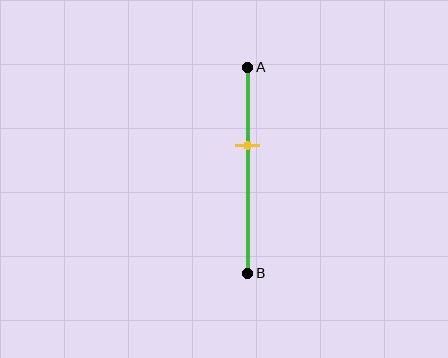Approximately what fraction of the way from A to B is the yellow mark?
The yellow mark is approximately 40% of the way from A to B.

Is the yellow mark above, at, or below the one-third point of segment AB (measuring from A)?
The yellow mark is below the one-third point of segment AB.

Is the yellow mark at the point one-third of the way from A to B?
No, the mark is at about 40% from A, not at the 33% one-third point.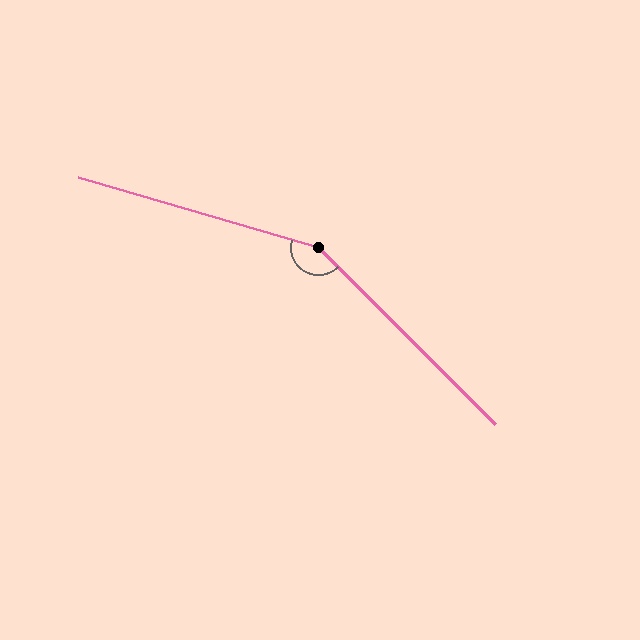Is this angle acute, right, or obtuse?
It is obtuse.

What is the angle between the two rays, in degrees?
Approximately 151 degrees.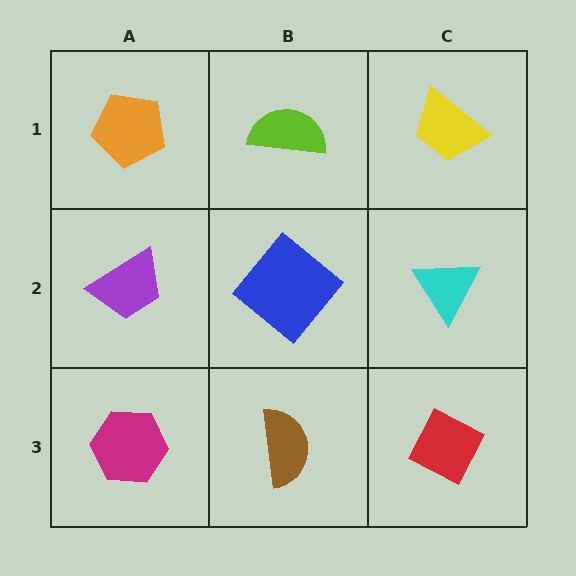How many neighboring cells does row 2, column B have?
4.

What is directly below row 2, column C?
A red diamond.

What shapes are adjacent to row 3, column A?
A purple trapezoid (row 2, column A), a brown semicircle (row 3, column B).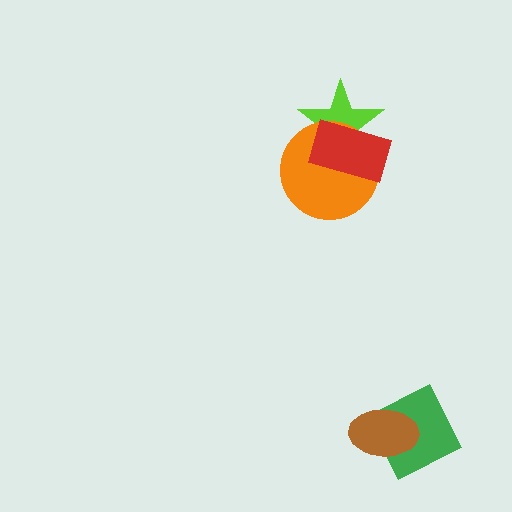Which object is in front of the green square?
The brown ellipse is in front of the green square.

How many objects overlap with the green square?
1 object overlaps with the green square.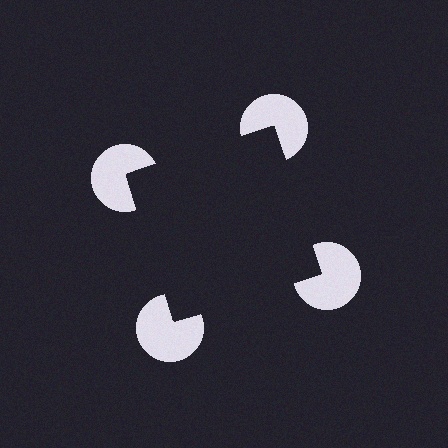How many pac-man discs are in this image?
There are 4 — one at each vertex of the illusory square.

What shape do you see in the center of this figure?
An illusory square — its edges are inferred from the aligned wedge cuts in the pac-man discs, not physically drawn.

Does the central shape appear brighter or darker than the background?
It typically appears slightly darker than the background, even though no actual brightness change is drawn.